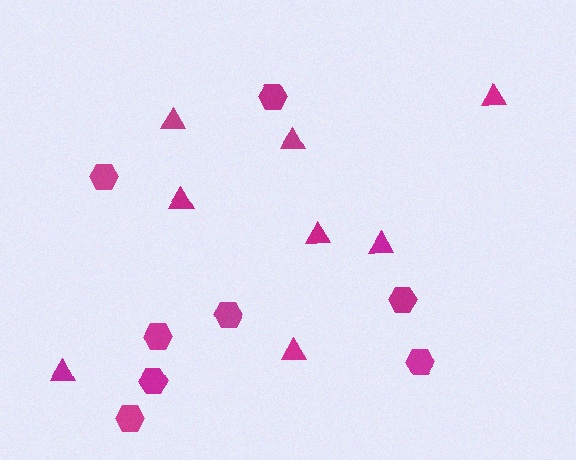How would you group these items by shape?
There are 2 groups: one group of hexagons (8) and one group of triangles (8).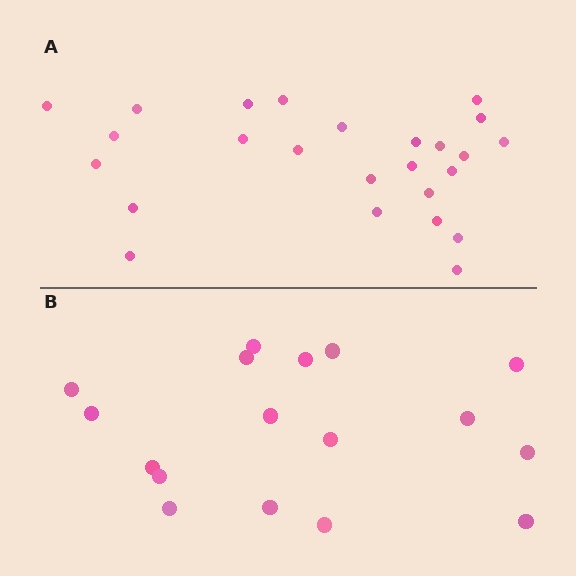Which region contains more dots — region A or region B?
Region A (the top region) has more dots.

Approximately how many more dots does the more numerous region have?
Region A has roughly 8 or so more dots than region B.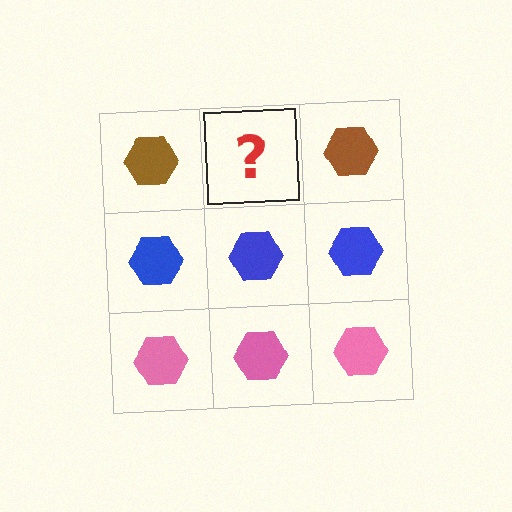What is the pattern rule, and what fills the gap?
The rule is that each row has a consistent color. The gap should be filled with a brown hexagon.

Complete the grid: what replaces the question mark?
The question mark should be replaced with a brown hexagon.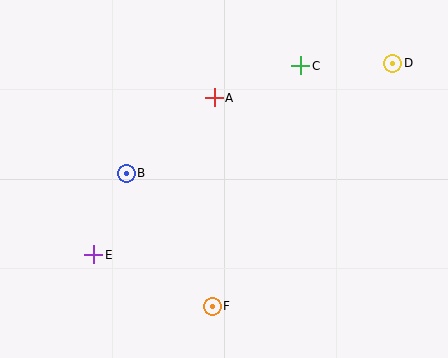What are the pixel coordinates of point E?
Point E is at (94, 255).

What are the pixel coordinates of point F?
Point F is at (212, 306).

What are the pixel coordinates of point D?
Point D is at (393, 63).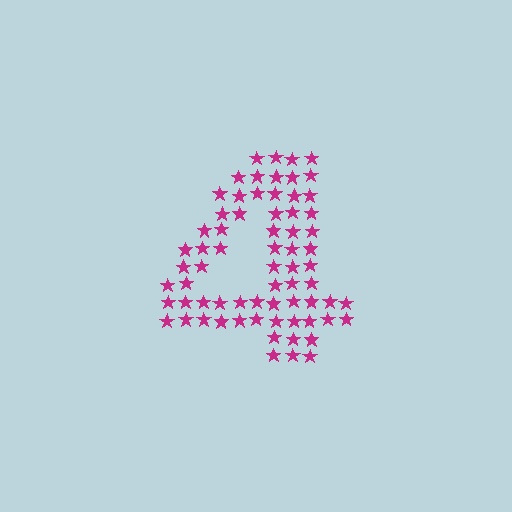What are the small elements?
The small elements are stars.